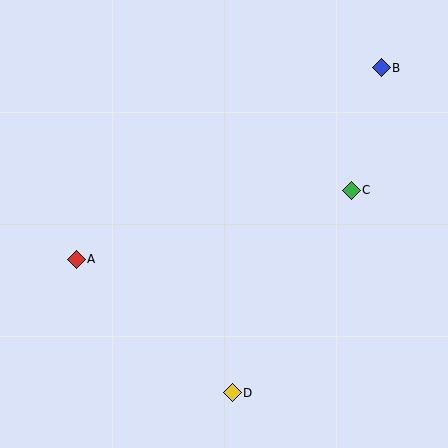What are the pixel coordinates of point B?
Point B is at (381, 68).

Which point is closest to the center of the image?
Point C at (351, 190) is closest to the center.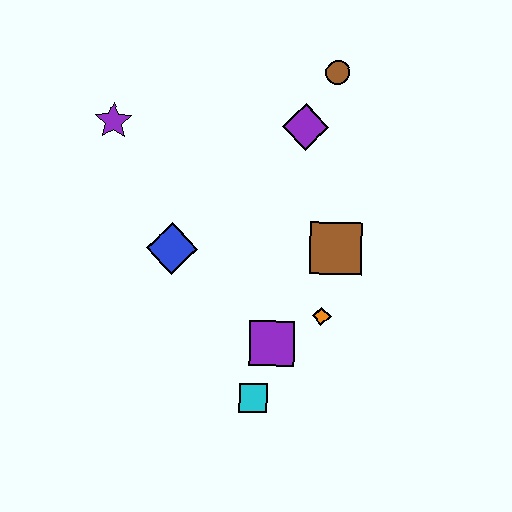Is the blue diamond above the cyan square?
Yes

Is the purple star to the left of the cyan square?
Yes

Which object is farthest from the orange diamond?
The purple star is farthest from the orange diamond.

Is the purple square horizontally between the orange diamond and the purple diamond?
No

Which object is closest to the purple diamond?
The brown circle is closest to the purple diamond.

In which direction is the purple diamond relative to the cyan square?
The purple diamond is above the cyan square.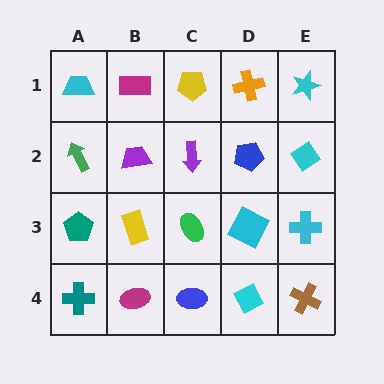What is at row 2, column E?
A cyan diamond.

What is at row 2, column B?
A purple trapezoid.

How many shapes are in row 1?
5 shapes.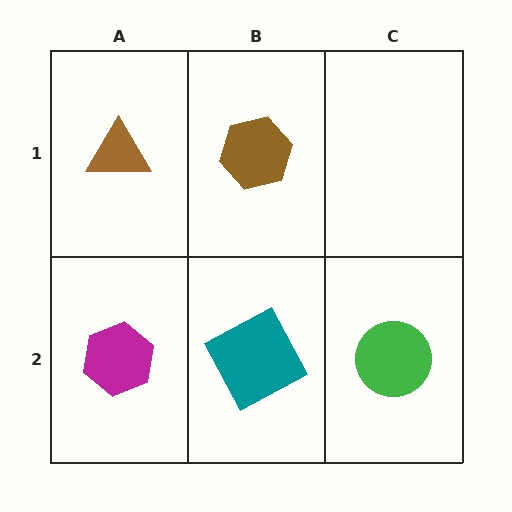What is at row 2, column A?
A magenta hexagon.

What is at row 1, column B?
A brown hexagon.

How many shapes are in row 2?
3 shapes.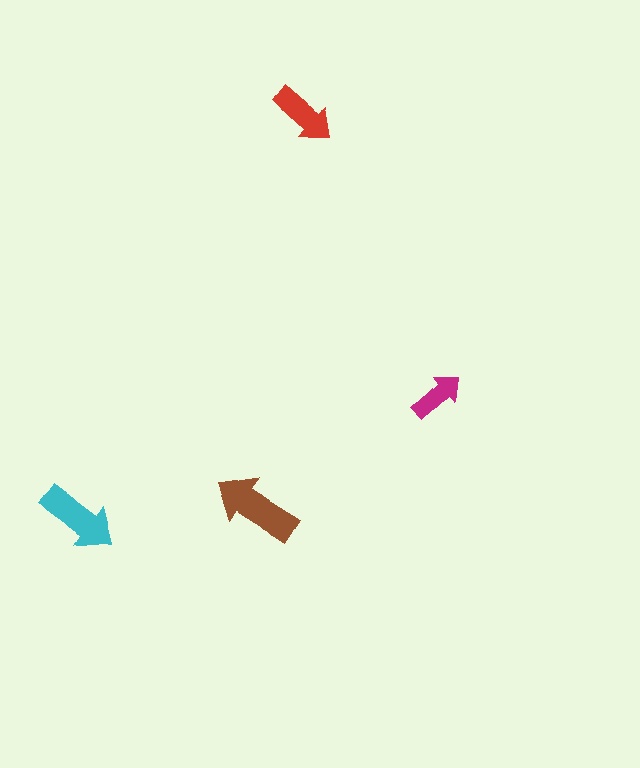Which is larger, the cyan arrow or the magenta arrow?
The cyan one.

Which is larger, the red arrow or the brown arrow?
The brown one.